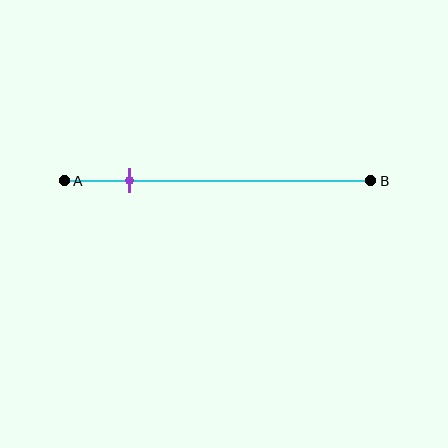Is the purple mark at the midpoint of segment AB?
No, the mark is at about 20% from A, not at the 50% midpoint.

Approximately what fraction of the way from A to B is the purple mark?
The purple mark is approximately 20% of the way from A to B.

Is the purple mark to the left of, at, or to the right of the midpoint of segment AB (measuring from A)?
The purple mark is to the left of the midpoint of segment AB.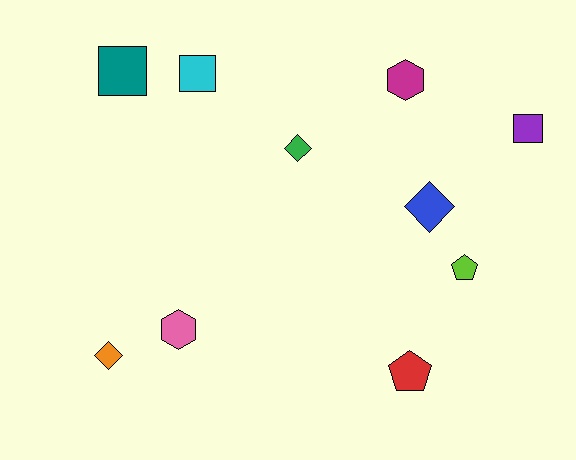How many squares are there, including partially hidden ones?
There are 3 squares.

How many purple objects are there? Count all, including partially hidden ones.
There is 1 purple object.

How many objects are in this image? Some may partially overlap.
There are 10 objects.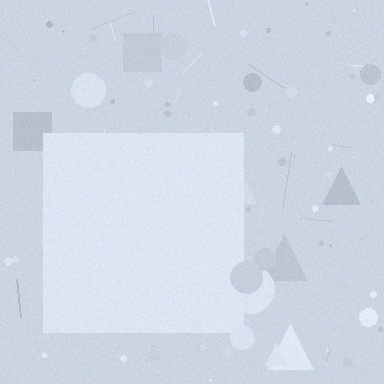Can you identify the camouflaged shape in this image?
The camouflaged shape is a square.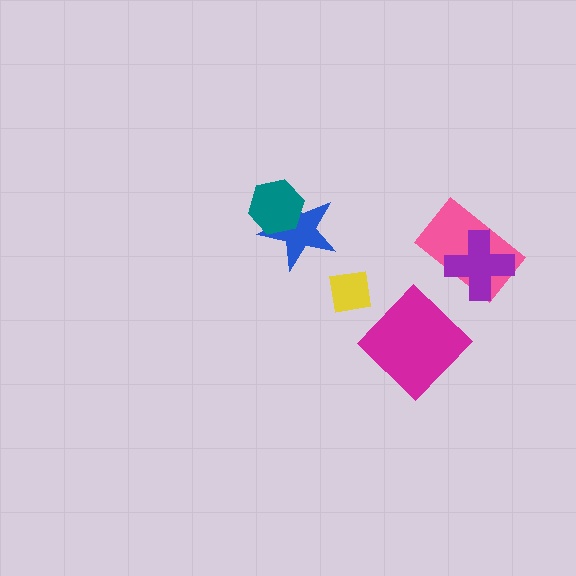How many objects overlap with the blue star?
1 object overlaps with the blue star.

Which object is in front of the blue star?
The teal hexagon is in front of the blue star.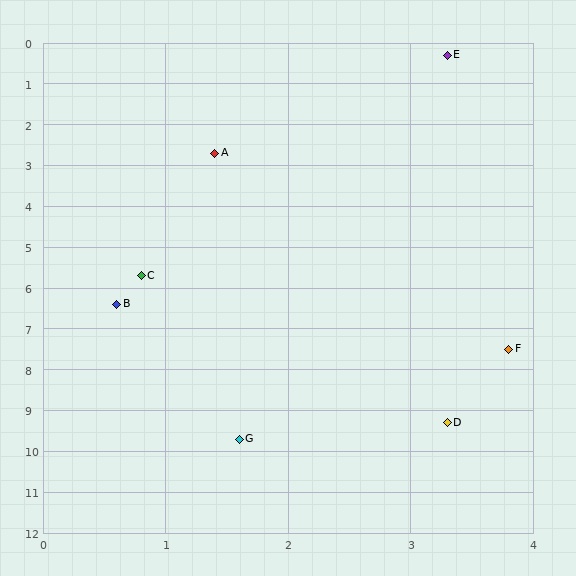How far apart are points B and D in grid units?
Points B and D are about 4.0 grid units apart.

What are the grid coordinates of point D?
Point D is at approximately (3.3, 9.3).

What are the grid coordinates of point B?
Point B is at approximately (0.6, 6.4).